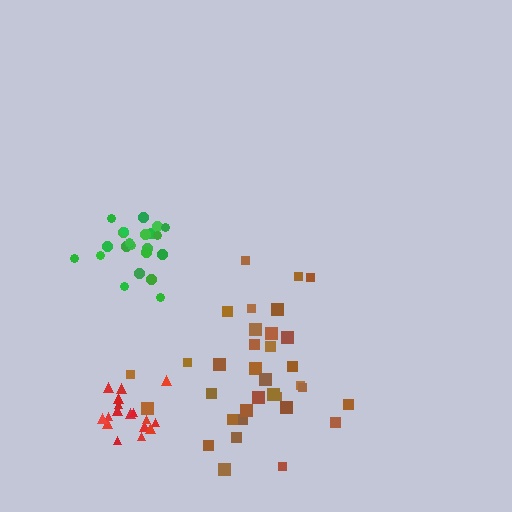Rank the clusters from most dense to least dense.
green, red, brown.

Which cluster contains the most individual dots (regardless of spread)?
Brown (34).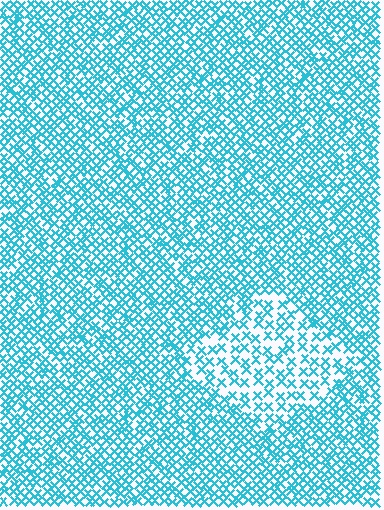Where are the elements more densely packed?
The elements are more densely packed outside the diamond boundary.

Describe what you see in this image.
The image contains small cyan elements arranged at two different densities. A diamond-shaped region is visible where the elements are less densely packed than the surrounding area.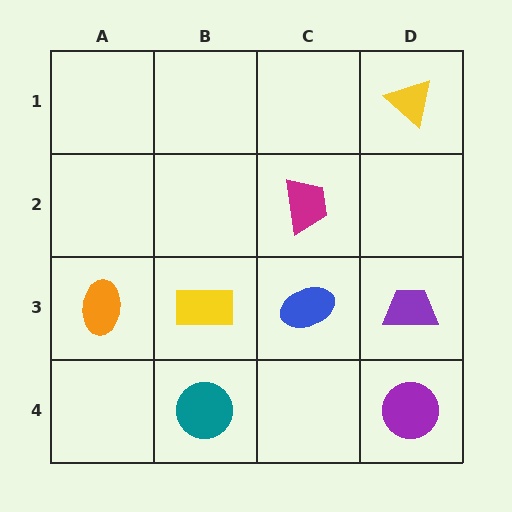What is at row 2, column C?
A magenta trapezoid.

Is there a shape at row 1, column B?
No, that cell is empty.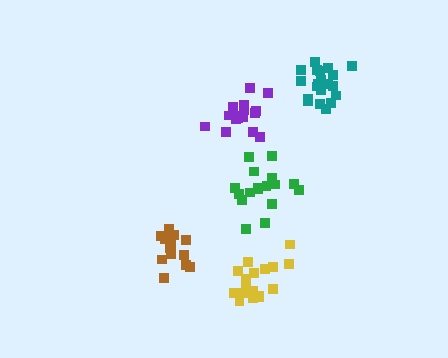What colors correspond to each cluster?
The clusters are colored: teal, green, yellow, brown, purple.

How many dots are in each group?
Group 1: 20 dots, Group 2: 17 dots, Group 3: 17 dots, Group 4: 14 dots, Group 5: 16 dots (84 total).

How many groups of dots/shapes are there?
There are 5 groups.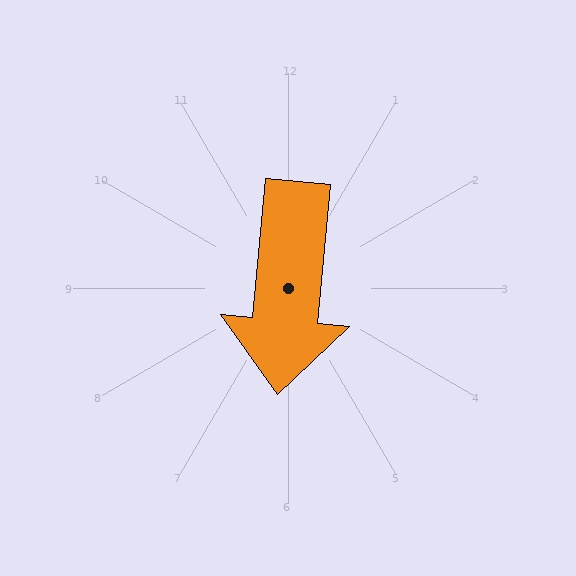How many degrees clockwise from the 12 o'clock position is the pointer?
Approximately 185 degrees.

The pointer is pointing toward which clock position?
Roughly 6 o'clock.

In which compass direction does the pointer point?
South.